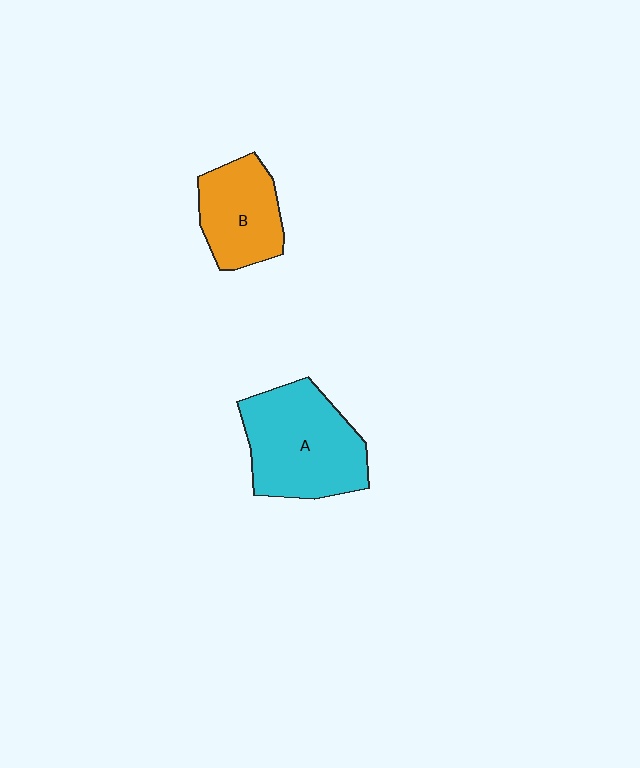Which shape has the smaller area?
Shape B (orange).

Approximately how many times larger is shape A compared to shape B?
Approximately 1.5 times.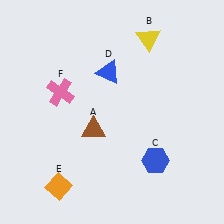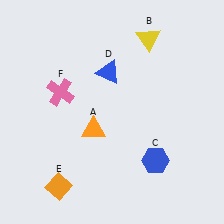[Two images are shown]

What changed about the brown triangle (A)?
In Image 1, A is brown. In Image 2, it changed to orange.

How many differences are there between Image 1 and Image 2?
There is 1 difference between the two images.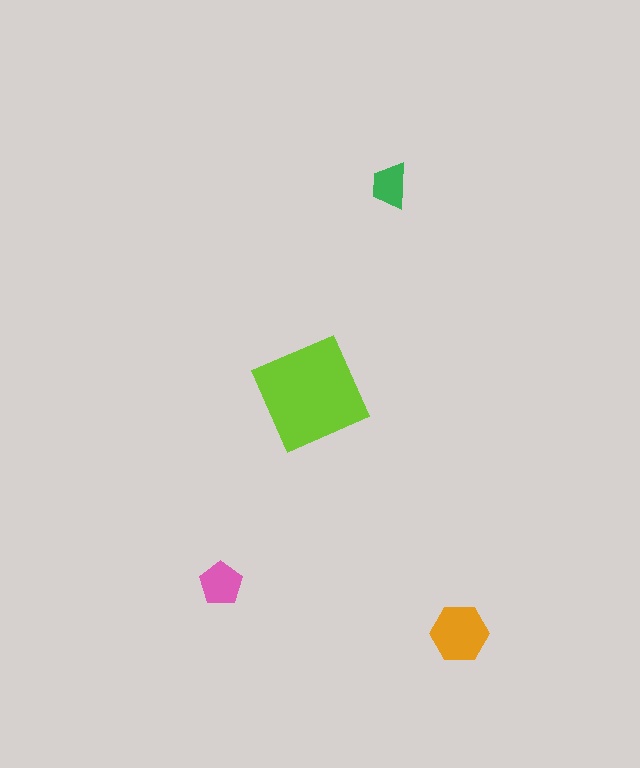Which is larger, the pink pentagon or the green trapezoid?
The pink pentagon.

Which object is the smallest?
The green trapezoid.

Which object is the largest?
The lime square.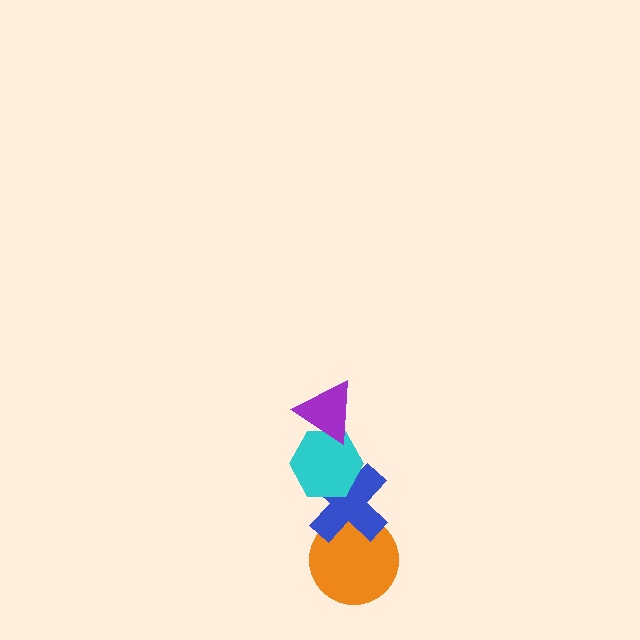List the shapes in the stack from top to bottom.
From top to bottom: the purple triangle, the cyan hexagon, the blue cross, the orange circle.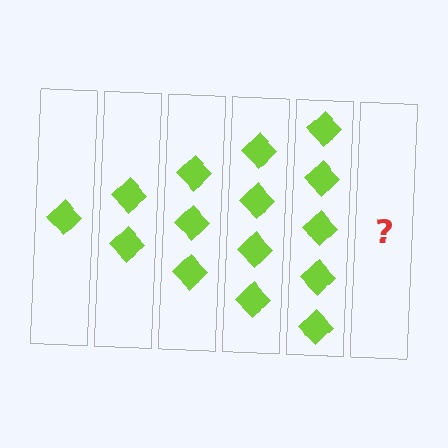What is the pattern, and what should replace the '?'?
The pattern is that each step adds one more diamond. The '?' should be 6 diamonds.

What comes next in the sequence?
The next element should be 6 diamonds.